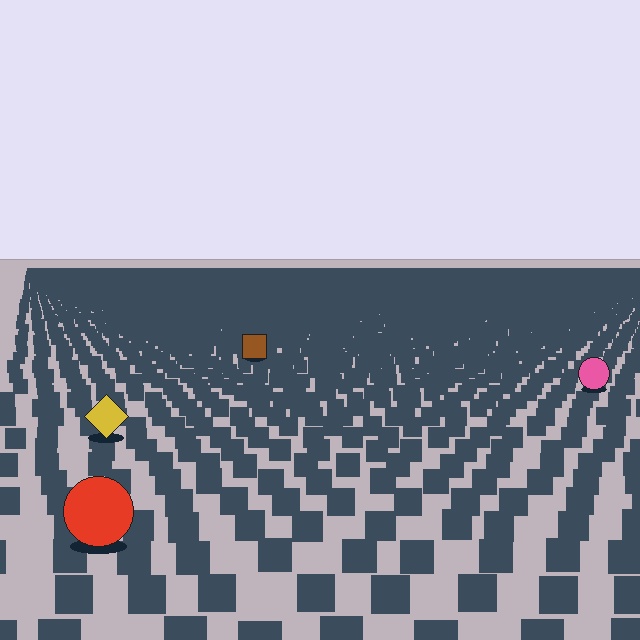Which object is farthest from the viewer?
The brown square is farthest from the viewer. It appears smaller and the ground texture around it is denser.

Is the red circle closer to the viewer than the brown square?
Yes. The red circle is closer — you can tell from the texture gradient: the ground texture is coarser near it.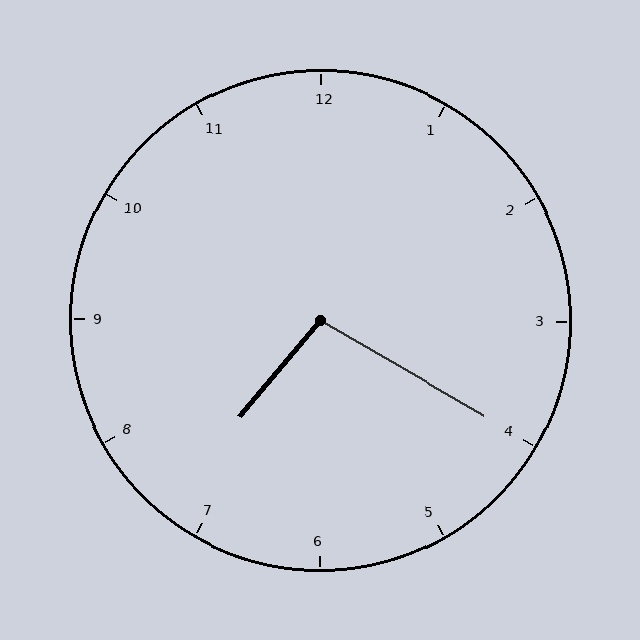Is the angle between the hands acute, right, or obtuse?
It is obtuse.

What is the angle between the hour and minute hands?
Approximately 100 degrees.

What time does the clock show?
7:20.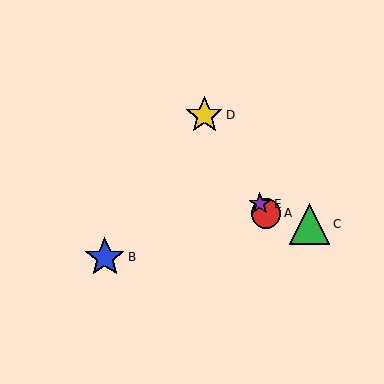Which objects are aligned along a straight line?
Objects A, D, E are aligned along a straight line.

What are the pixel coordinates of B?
Object B is at (105, 257).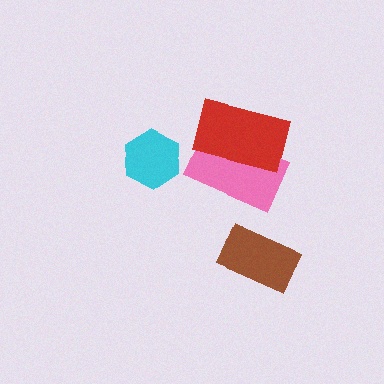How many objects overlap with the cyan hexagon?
0 objects overlap with the cyan hexagon.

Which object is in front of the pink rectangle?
The red rectangle is in front of the pink rectangle.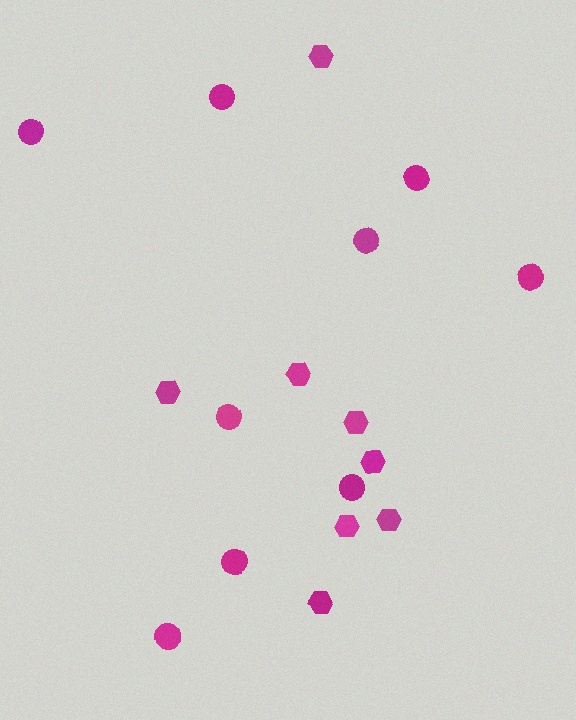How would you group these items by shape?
There are 2 groups: one group of hexagons (8) and one group of circles (9).